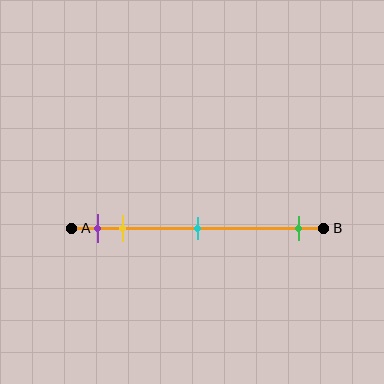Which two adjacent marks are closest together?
The purple and yellow marks are the closest adjacent pair.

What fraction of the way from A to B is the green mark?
The green mark is approximately 90% (0.9) of the way from A to B.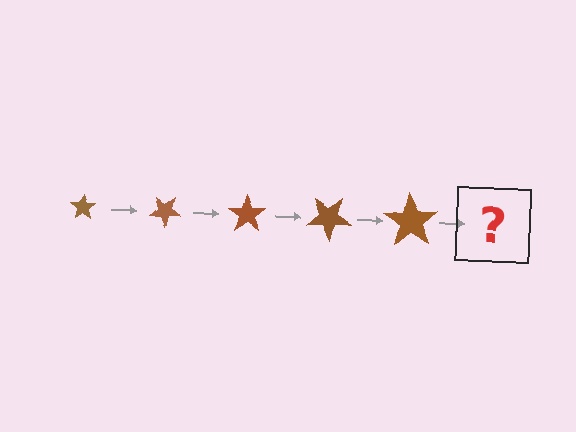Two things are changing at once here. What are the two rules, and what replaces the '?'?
The two rules are that the star grows larger each step and it rotates 35 degrees each step. The '?' should be a star, larger than the previous one and rotated 175 degrees from the start.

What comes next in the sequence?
The next element should be a star, larger than the previous one and rotated 175 degrees from the start.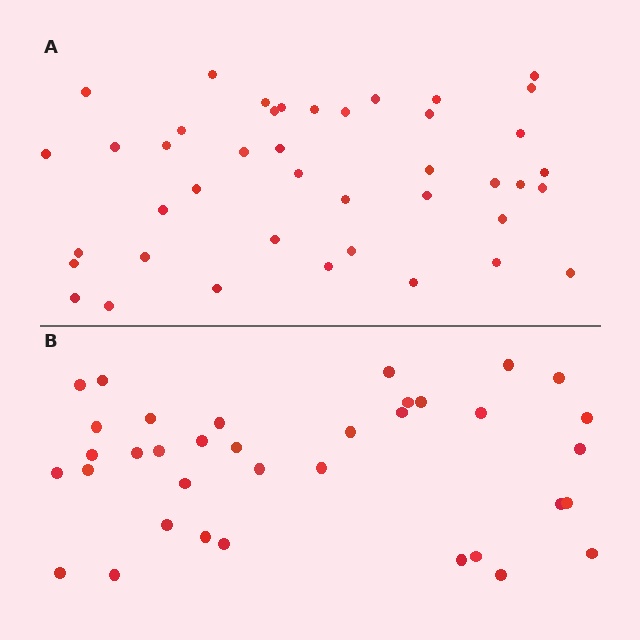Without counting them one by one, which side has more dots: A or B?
Region A (the top region) has more dots.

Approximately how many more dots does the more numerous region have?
Region A has about 6 more dots than region B.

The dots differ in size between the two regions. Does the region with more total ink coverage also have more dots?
No. Region B has more total ink coverage because its dots are larger, but region A actually contains more individual dots. Total area can be misleading — the number of items is what matters here.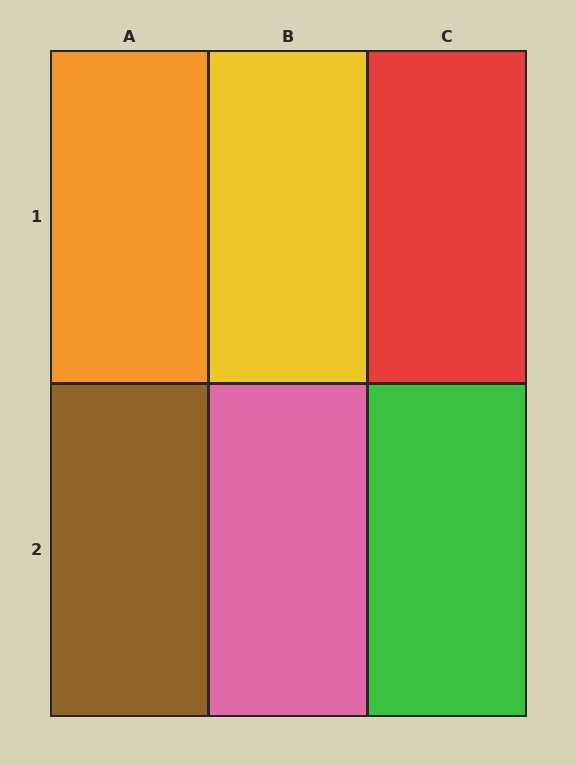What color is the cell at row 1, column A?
Orange.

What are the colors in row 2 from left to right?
Brown, pink, green.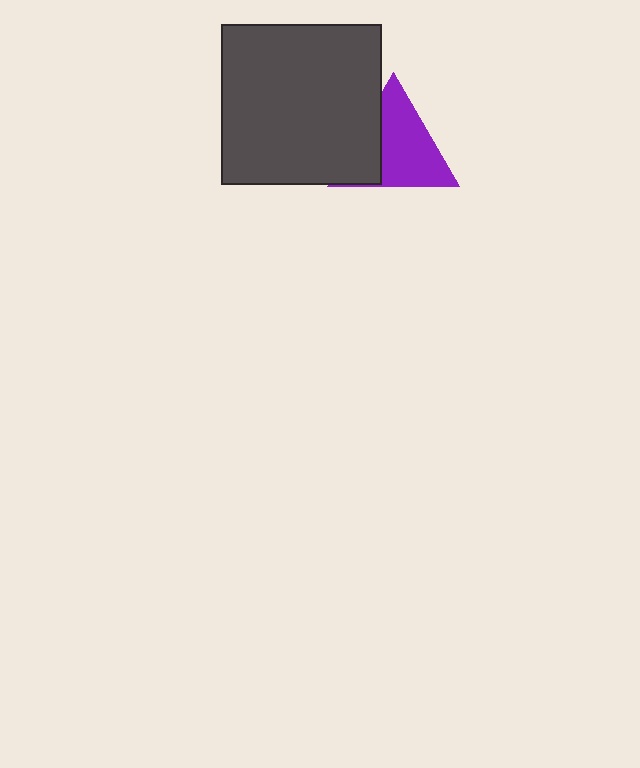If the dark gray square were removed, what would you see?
You would see the complete purple triangle.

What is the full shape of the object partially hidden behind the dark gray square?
The partially hidden object is a purple triangle.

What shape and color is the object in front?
The object in front is a dark gray square.